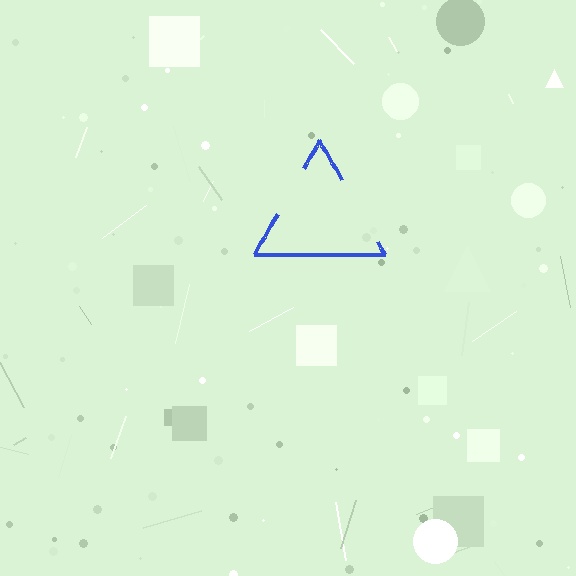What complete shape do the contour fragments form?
The contour fragments form a triangle.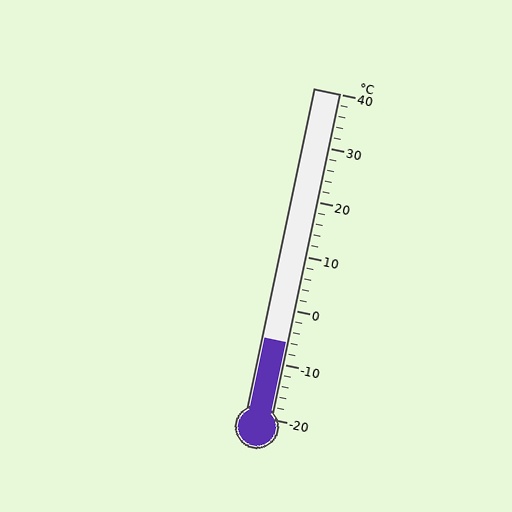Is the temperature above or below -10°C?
The temperature is above -10°C.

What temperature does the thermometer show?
The thermometer shows approximately -6°C.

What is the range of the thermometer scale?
The thermometer scale ranges from -20°C to 40°C.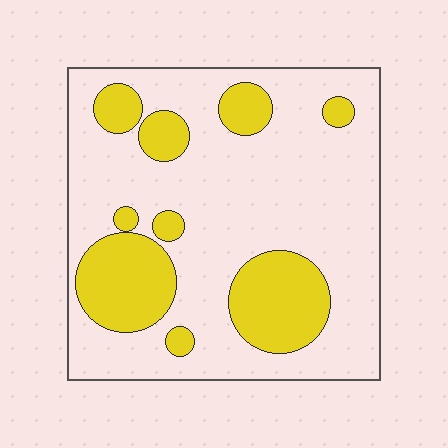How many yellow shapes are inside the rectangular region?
9.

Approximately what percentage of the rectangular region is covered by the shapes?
Approximately 25%.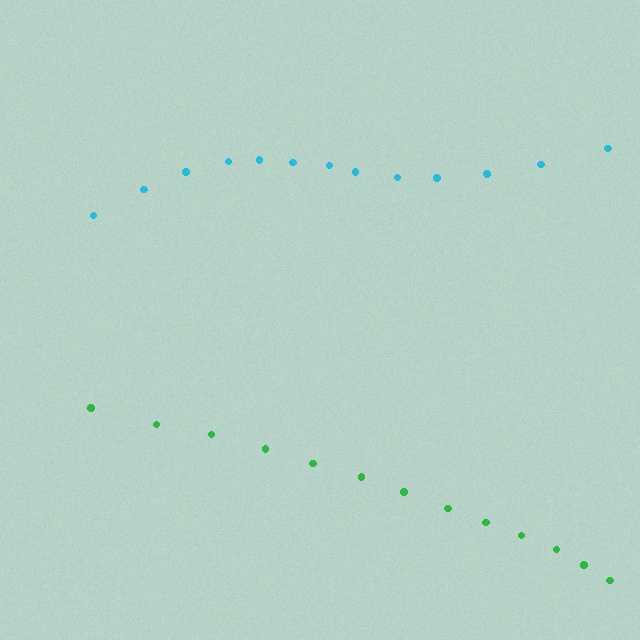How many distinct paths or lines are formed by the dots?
There are 2 distinct paths.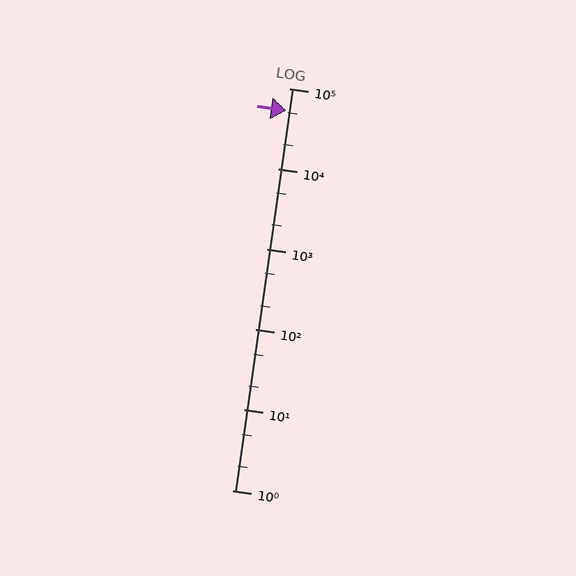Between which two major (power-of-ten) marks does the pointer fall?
The pointer is between 10000 and 100000.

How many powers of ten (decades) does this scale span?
The scale spans 5 decades, from 1 to 100000.